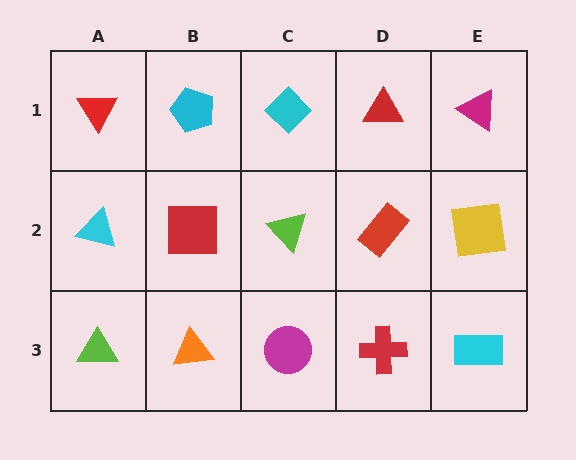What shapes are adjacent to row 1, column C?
A lime triangle (row 2, column C), a cyan pentagon (row 1, column B), a red triangle (row 1, column D).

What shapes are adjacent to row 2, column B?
A cyan pentagon (row 1, column B), an orange triangle (row 3, column B), a cyan triangle (row 2, column A), a lime triangle (row 2, column C).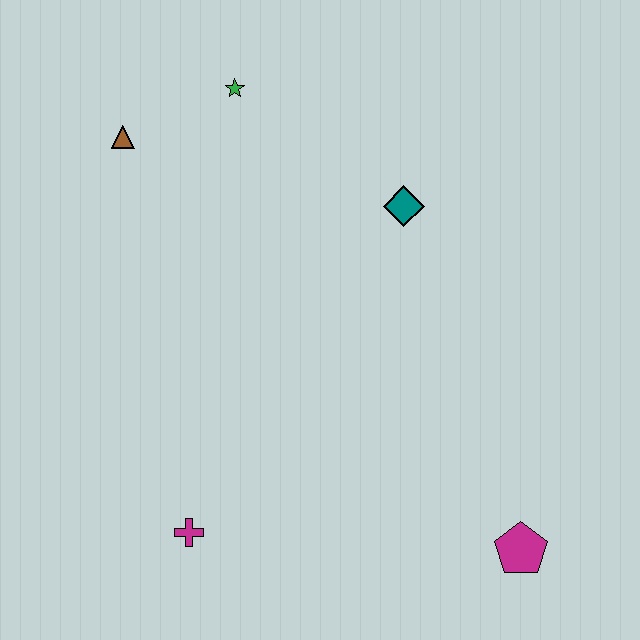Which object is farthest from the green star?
The magenta pentagon is farthest from the green star.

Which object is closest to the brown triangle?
The green star is closest to the brown triangle.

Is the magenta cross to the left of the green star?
Yes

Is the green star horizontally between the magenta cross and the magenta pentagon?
Yes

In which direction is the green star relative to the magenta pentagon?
The green star is above the magenta pentagon.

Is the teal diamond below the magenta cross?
No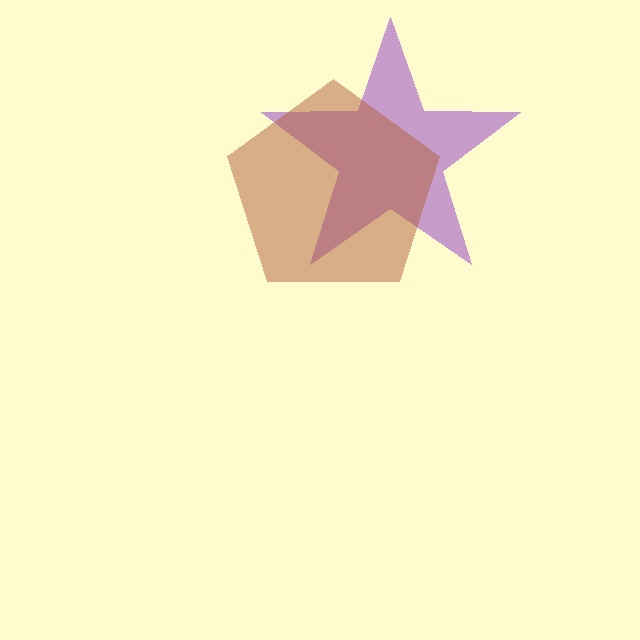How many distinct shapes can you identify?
There are 2 distinct shapes: a purple star, a brown pentagon.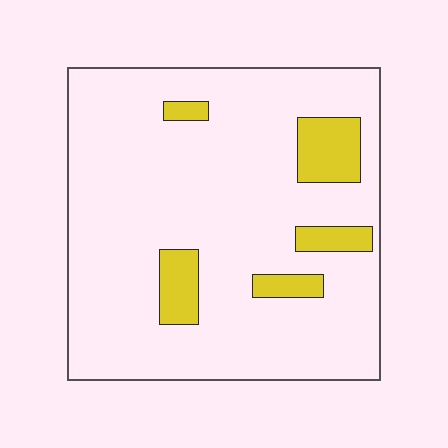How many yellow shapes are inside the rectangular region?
5.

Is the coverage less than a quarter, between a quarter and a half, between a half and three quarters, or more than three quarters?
Less than a quarter.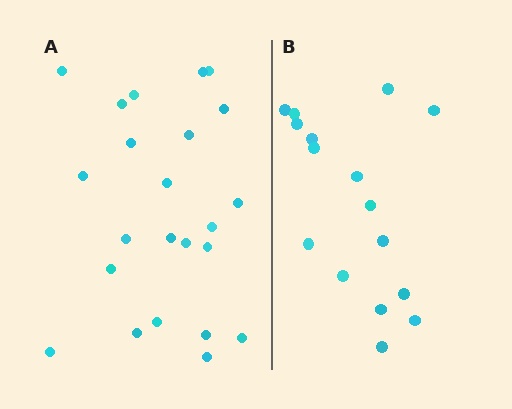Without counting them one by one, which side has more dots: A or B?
Region A (the left region) has more dots.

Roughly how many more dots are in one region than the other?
Region A has roughly 8 or so more dots than region B.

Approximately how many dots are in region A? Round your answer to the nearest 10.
About 20 dots. (The exact count is 23, which rounds to 20.)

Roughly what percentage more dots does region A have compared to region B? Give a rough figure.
About 45% more.